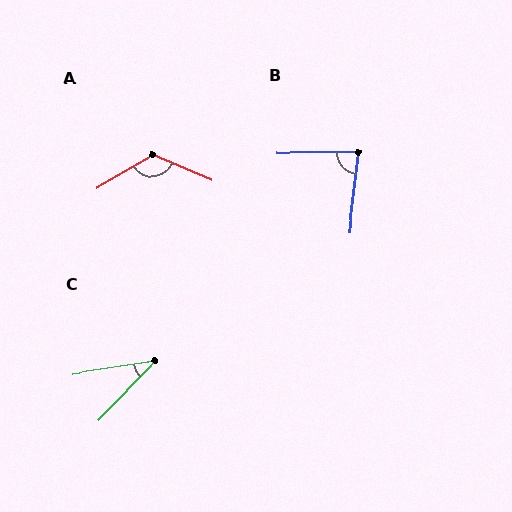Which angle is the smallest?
C, at approximately 38 degrees.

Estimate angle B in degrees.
Approximately 84 degrees.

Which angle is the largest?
A, at approximately 126 degrees.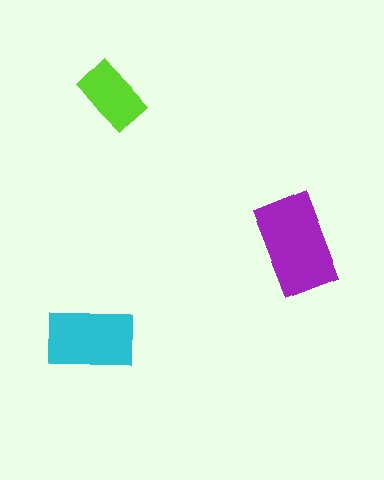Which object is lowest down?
The cyan rectangle is bottommost.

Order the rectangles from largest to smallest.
the purple one, the cyan one, the lime one.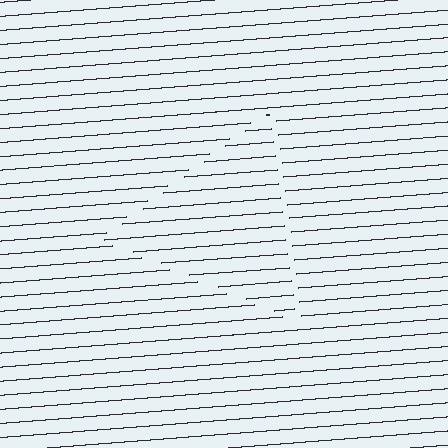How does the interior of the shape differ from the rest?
The interior of the shape contains the same grating, shifted by half a period — the contour is defined by the phase discontinuity where line-ends from the inner and outer gratings abut.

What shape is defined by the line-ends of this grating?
An illusory triangle. The interior of the shape contains the same grating, shifted by half a period — the contour is defined by the phase discontinuity where line-ends from the inner and outer gratings abut.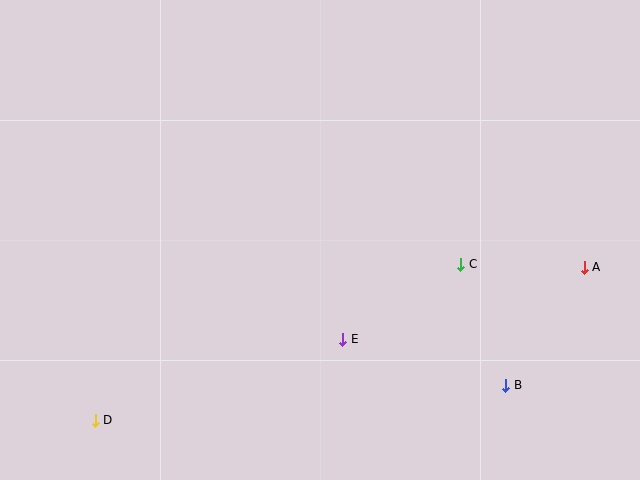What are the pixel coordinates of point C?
Point C is at (461, 264).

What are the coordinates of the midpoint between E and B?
The midpoint between E and B is at (424, 362).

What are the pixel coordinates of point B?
Point B is at (506, 385).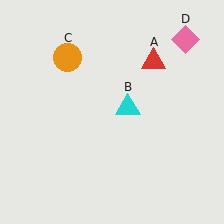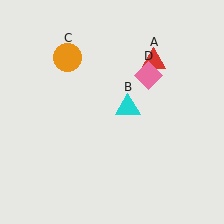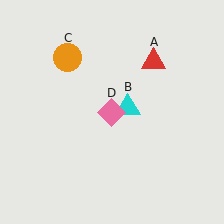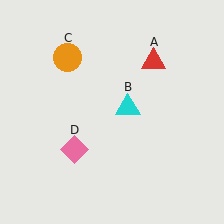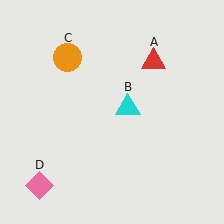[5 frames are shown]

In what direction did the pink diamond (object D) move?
The pink diamond (object D) moved down and to the left.